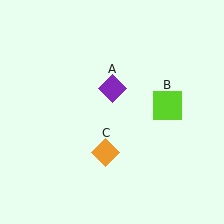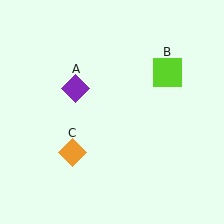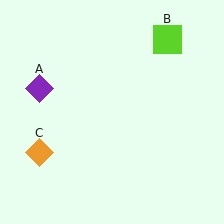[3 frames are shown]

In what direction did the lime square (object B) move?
The lime square (object B) moved up.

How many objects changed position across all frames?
3 objects changed position: purple diamond (object A), lime square (object B), orange diamond (object C).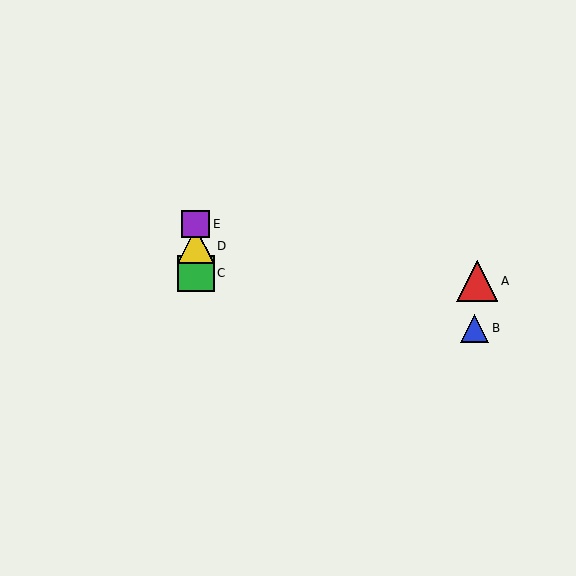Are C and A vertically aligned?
No, C is at x≈196 and A is at x≈477.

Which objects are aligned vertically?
Objects C, D, E are aligned vertically.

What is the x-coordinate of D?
Object D is at x≈196.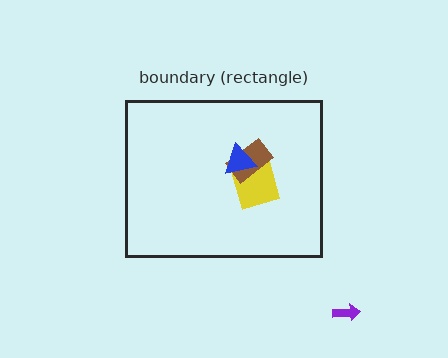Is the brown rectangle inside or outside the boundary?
Inside.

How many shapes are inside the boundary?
3 inside, 1 outside.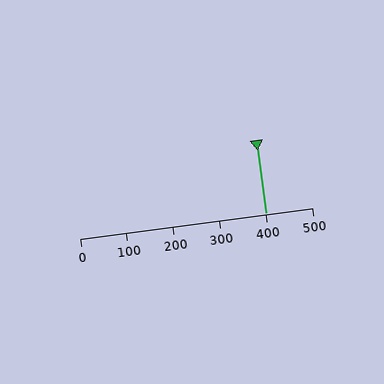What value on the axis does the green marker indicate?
The marker indicates approximately 400.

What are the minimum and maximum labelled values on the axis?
The axis runs from 0 to 500.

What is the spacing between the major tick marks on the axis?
The major ticks are spaced 100 apart.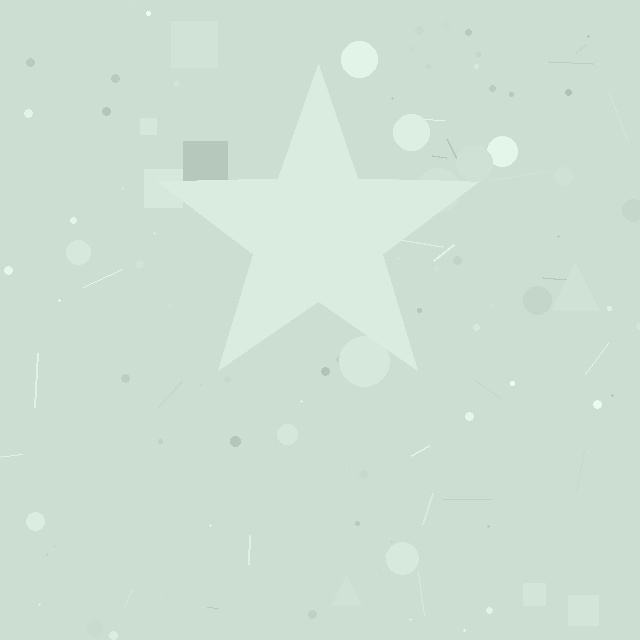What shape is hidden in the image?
A star is hidden in the image.